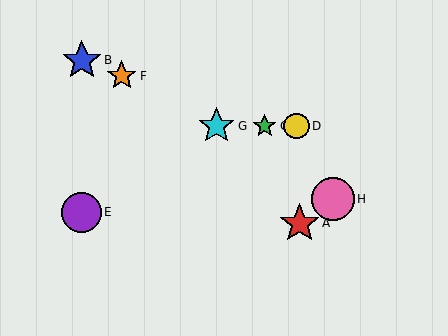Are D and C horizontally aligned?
Yes, both are at y≈126.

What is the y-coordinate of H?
Object H is at y≈199.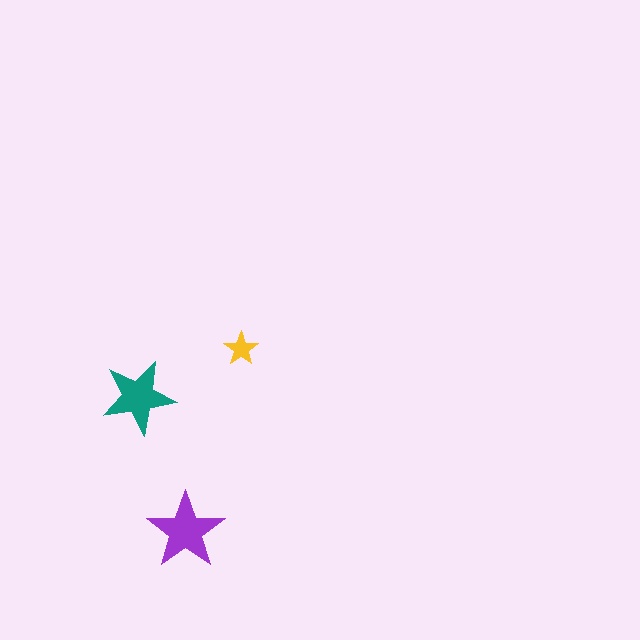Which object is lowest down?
The purple star is bottommost.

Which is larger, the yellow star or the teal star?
The teal one.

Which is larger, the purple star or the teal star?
The purple one.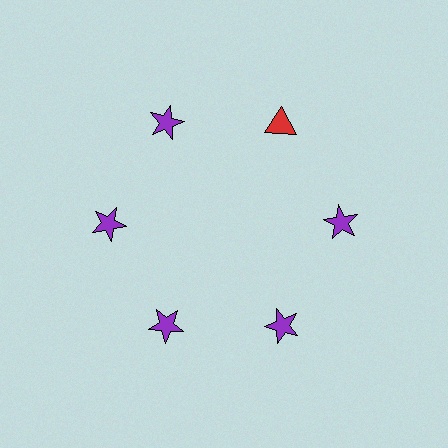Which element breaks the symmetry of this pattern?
The red triangle at roughly the 1 o'clock position breaks the symmetry. All other shapes are purple stars.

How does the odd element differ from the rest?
It differs in both color (red instead of purple) and shape (triangle instead of star).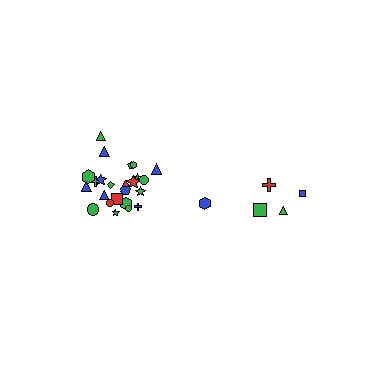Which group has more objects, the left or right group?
The left group.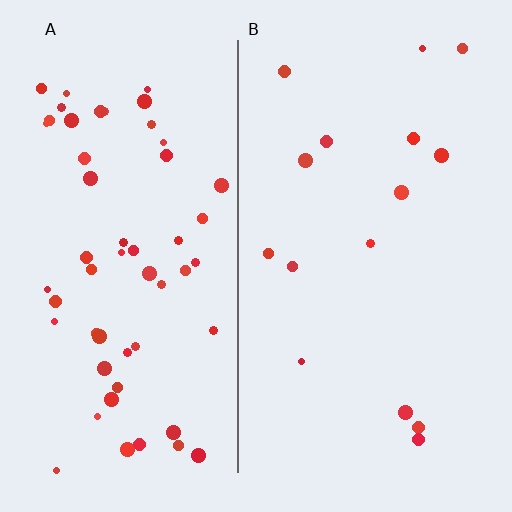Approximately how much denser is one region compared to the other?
Approximately 3.6× — region A over region B.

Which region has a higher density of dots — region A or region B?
A (the left).